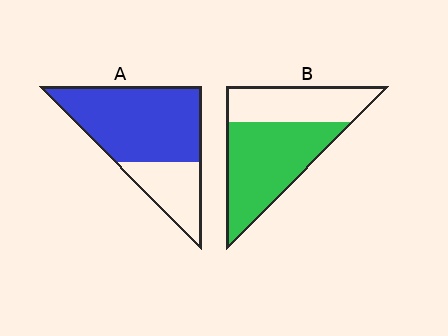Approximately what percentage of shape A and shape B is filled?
A is approximately 70% and B is approximately 60%.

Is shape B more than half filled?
Yes.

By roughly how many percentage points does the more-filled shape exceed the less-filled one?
By roughly 10 percentage points (A over B).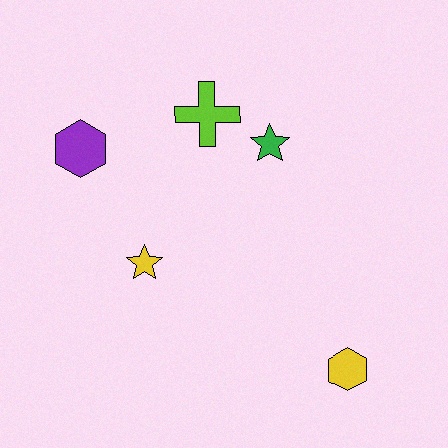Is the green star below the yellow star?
No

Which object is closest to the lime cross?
The green star is closest to the lime cross.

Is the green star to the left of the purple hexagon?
No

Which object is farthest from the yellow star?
The yellow hexagon is farthest from the yellow star.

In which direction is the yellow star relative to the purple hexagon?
The yellow star is below the purple hexagon.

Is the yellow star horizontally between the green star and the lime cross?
No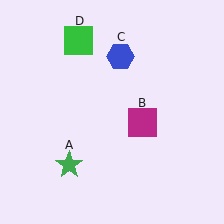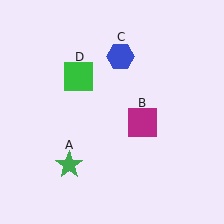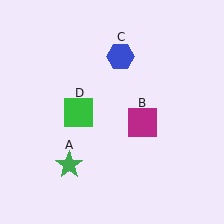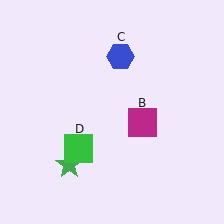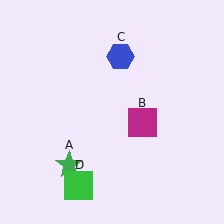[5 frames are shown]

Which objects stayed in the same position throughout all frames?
Green star (object A) and magenta square (object B) and blue hexagon (object C) remained stationary.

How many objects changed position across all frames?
1 object changed position: green square (object D).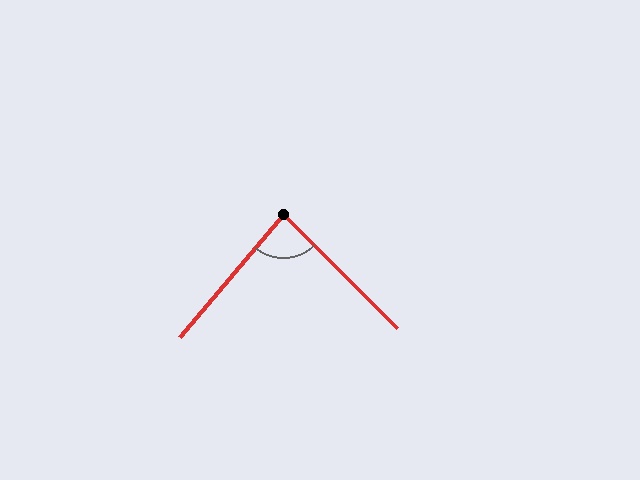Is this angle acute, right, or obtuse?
It is approximately a right angle.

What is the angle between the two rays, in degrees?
Approximately 85 degrees.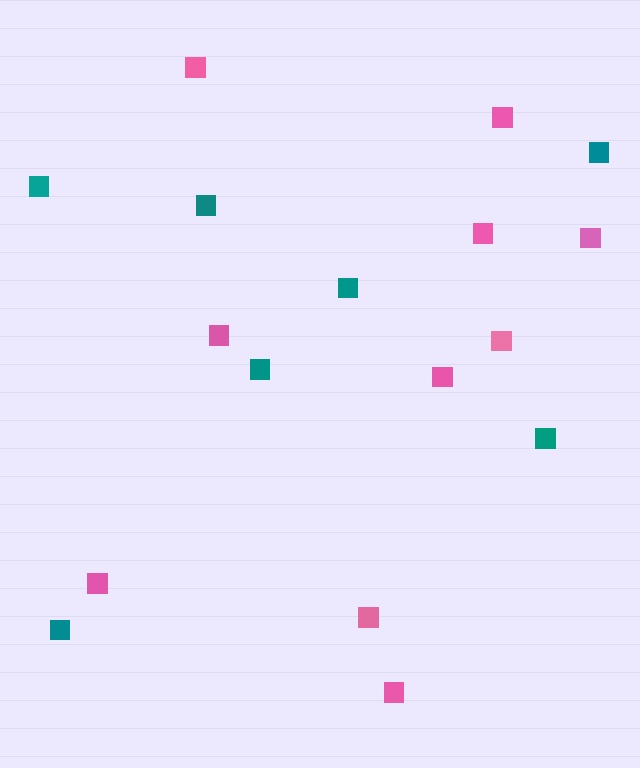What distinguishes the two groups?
There are 2 groups: one group of teal squares (7) and one group of pink squares (10).